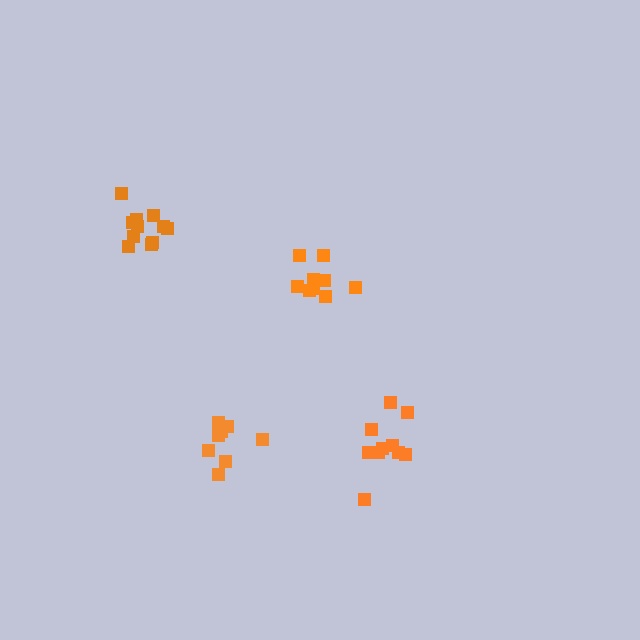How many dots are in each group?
Group 1: 10 dots, Group 2: 8 dots, Group 3: 11 dots, Group 4: 9 dots (38 total).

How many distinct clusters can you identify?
There are 4 distinct clusters.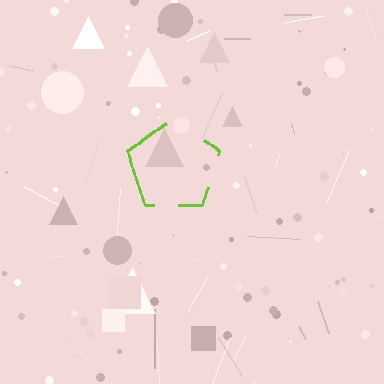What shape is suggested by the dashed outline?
The dashed outline suggests a pentagon.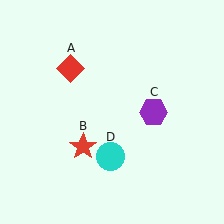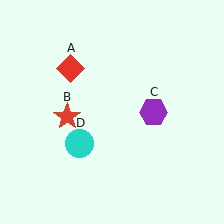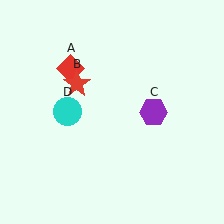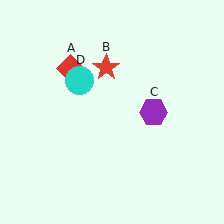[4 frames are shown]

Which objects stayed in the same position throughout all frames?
Red diamond (object A) and purple hexagon (object C) remained stationary.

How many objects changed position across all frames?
2 objects changed position: red star (object B), cyan circle (object D).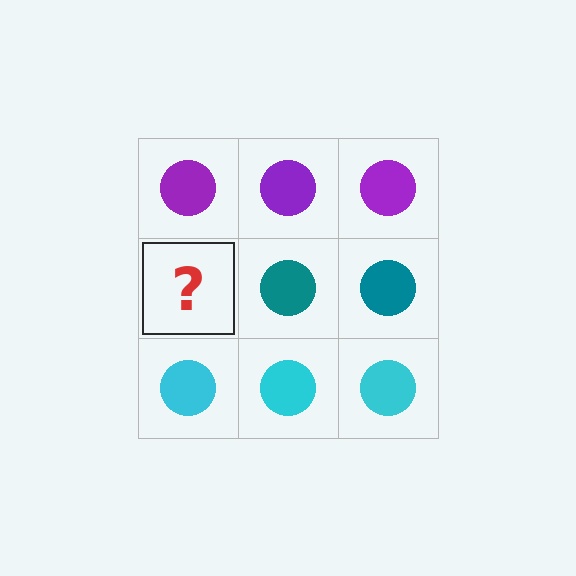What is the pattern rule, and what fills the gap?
The rule is that each row has a consistent color. The gap should be filled with a teal circle.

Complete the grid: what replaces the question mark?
The question mark should be replaced with a teal circle.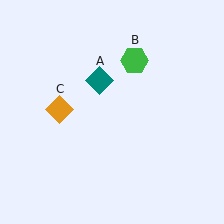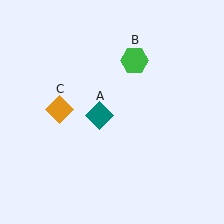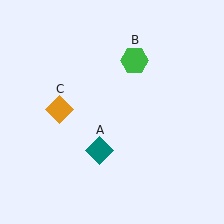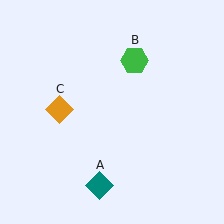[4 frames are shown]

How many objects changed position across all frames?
1 object changed position: teal diamond (object A).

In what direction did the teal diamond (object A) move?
The teal diamond (object A) moved down.